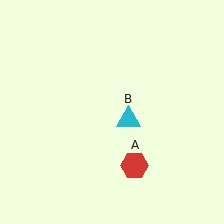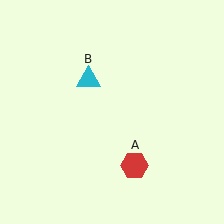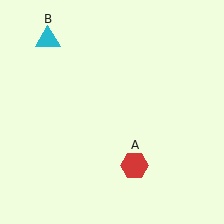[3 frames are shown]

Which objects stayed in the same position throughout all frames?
Red hexagon (object A) remained stationary.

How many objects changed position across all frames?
1 object changed position: cyan triangle (object B).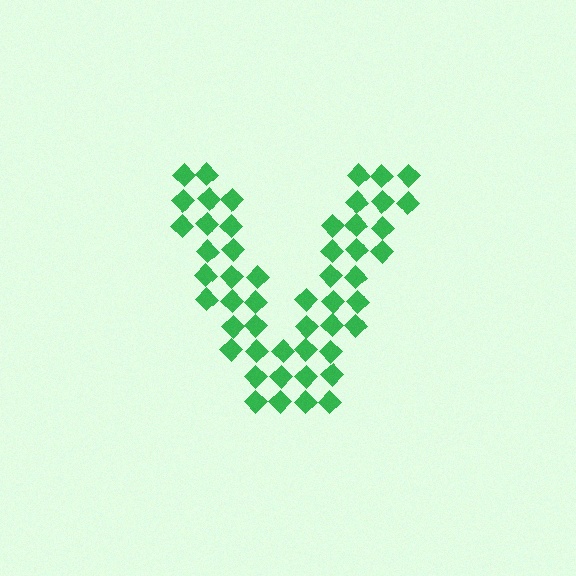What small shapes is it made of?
It is made of small diamonds.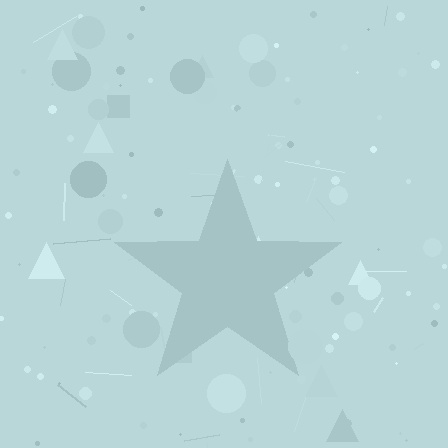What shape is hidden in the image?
A star is hidden in the image.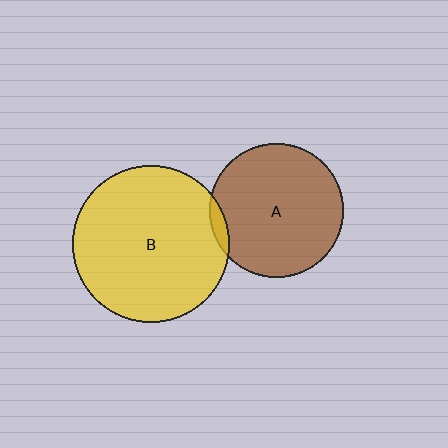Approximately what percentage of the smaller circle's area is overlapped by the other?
Approximately 5%.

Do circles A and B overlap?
Yes.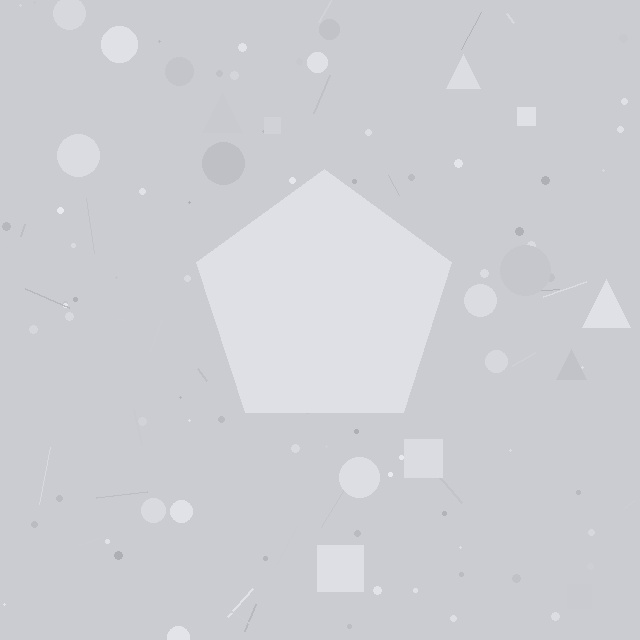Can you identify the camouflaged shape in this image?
The camouflaged shape is a pentagon.